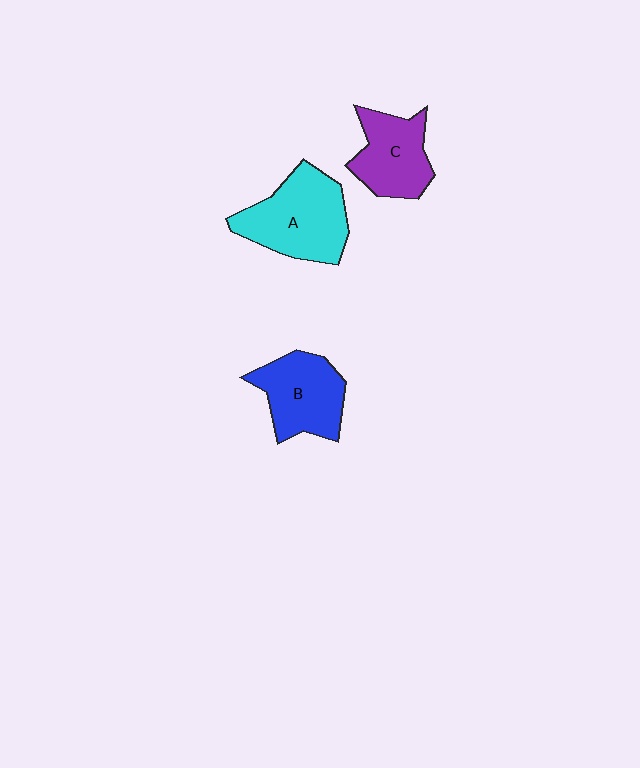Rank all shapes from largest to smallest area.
From largest to smallest: A (cyan), B (blue), C (purple).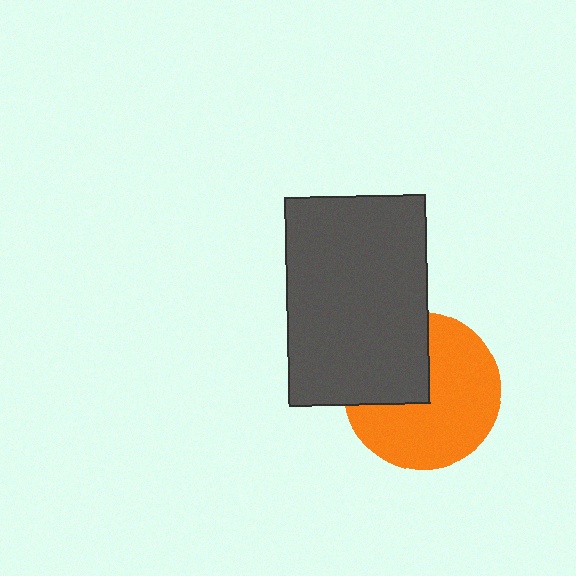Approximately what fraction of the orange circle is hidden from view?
Roughly 34% of the orange circle is hidden behind the dark gray rectangle.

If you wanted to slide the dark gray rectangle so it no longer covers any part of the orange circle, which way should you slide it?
Slide it toward the upper-left — that is the most direct way to separate the two shapes.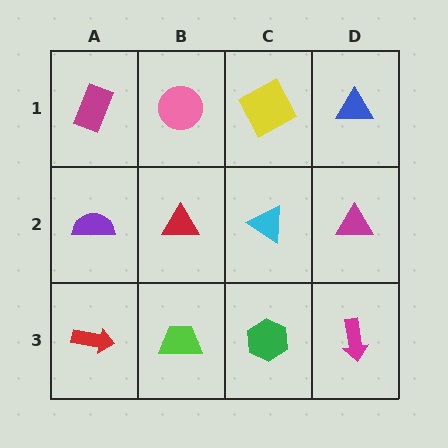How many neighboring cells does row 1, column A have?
2.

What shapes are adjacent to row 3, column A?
A purple semicircle (row 2, column A), a lime trapezoid (row 3, column B).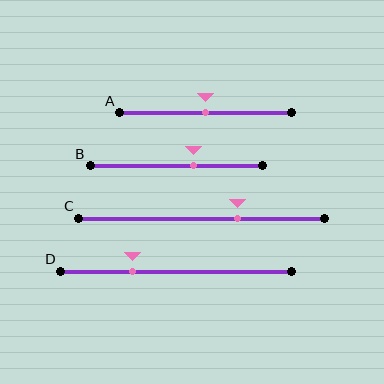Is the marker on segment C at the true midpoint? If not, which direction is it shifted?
No, the marker on segment C is shifted to the right by about 15% of the segment length.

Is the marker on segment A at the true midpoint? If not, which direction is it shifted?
Yes, the marker on segment A is at the true midpoint.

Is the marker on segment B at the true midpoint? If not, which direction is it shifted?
No, the marker on segment B is shifted to the right by about 10% of the segment length.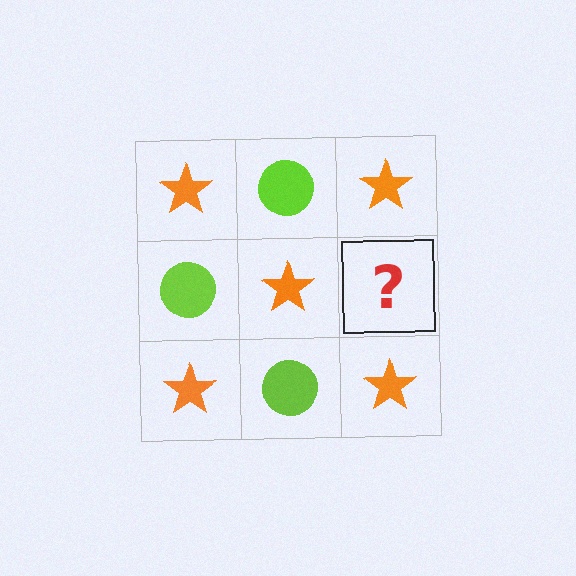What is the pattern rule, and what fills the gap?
The rule is that it alternates orange star and lime circle in a checkerboard pattern. The gap should be filled with a lime circle.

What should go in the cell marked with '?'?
The missing cell should contain a lime circle.